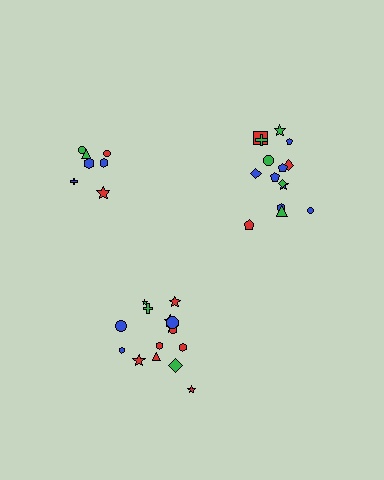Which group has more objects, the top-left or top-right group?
The top-right group.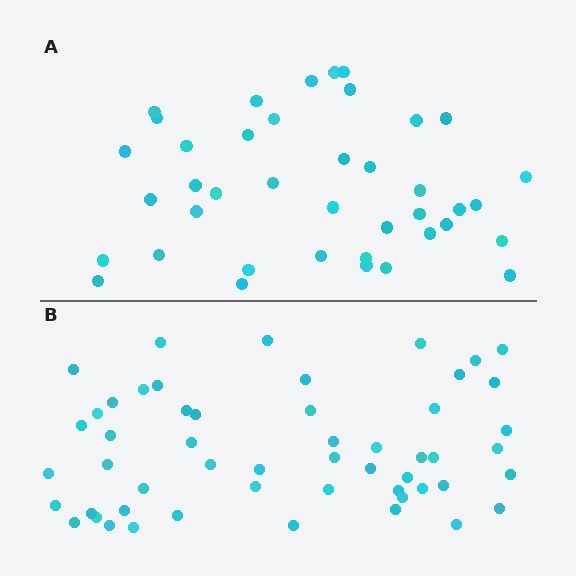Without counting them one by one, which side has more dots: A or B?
Region B (the bottom region) has more dots.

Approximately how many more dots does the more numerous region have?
Region B has approximately 15 more dots than region A.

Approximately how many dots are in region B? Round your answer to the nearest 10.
About 50 dots. (The exact count is 53, which rounds to 50.)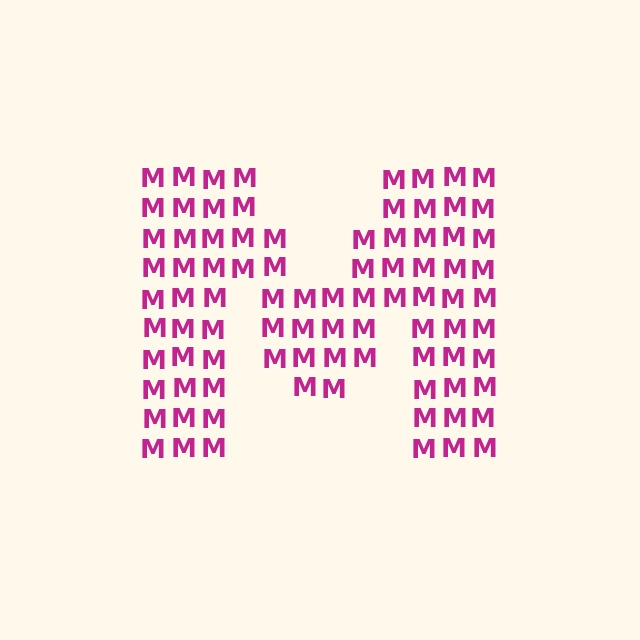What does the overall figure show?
The overall figure shows the letter M.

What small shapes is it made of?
It is made of small letter M's.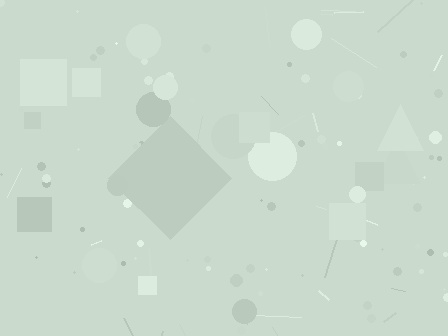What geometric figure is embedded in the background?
A diamond is embedded in the background.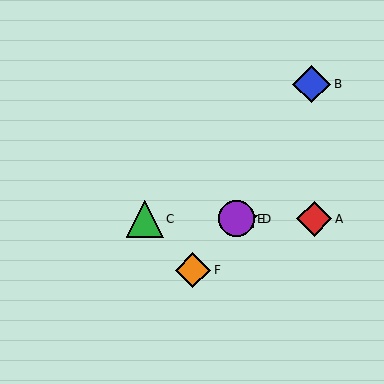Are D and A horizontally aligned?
Yes, both are at y≈219.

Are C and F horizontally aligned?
No, C is at y≈219 and F is at y≈270.